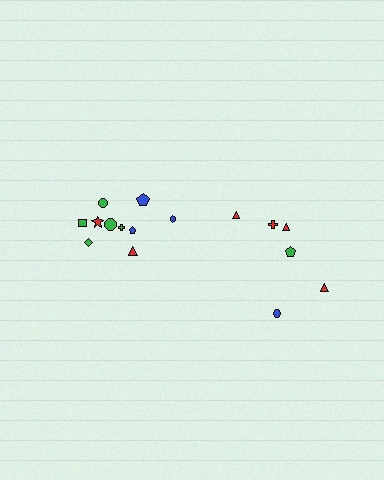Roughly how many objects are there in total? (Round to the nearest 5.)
Roughly 15 objects in total.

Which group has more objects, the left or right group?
The left group.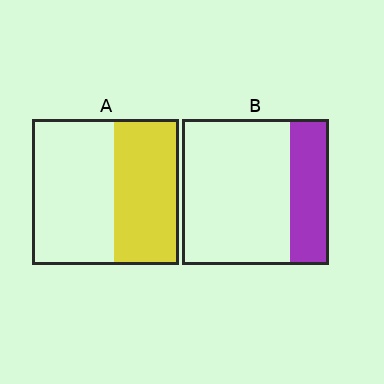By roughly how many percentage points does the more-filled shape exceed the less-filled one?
By roughly 20 percentage points (A over B).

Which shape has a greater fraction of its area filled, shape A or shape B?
Shape A.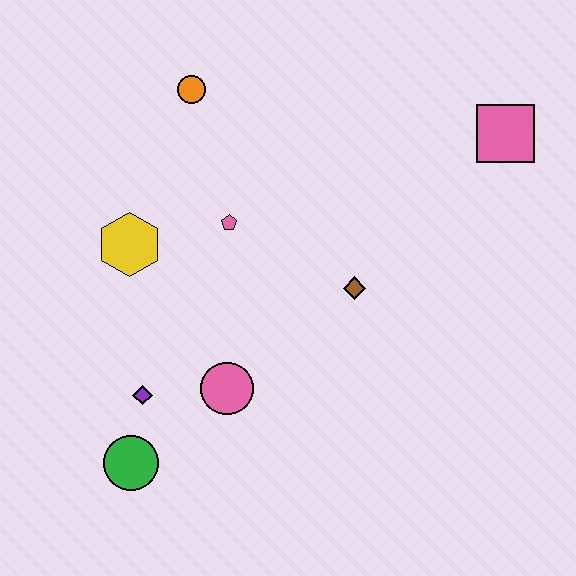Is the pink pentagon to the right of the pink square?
No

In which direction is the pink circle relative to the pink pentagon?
The pink circle is below the pink pentagon.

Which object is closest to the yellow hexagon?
The pink pentagon is closest to the yellow hexagon.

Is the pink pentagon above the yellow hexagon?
Yes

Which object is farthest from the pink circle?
The pink square is farthest from the pink circle.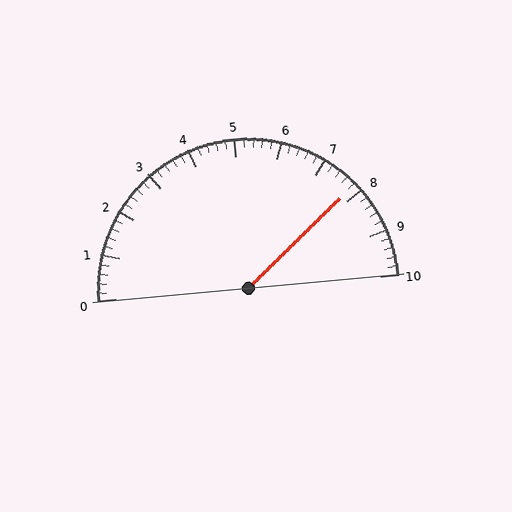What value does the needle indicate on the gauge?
The needle indicates approximately 7.8.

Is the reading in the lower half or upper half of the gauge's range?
The reading is in the upper half of the range (0 to 10).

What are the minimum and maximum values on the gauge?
The gauge ranges from 0 to 10.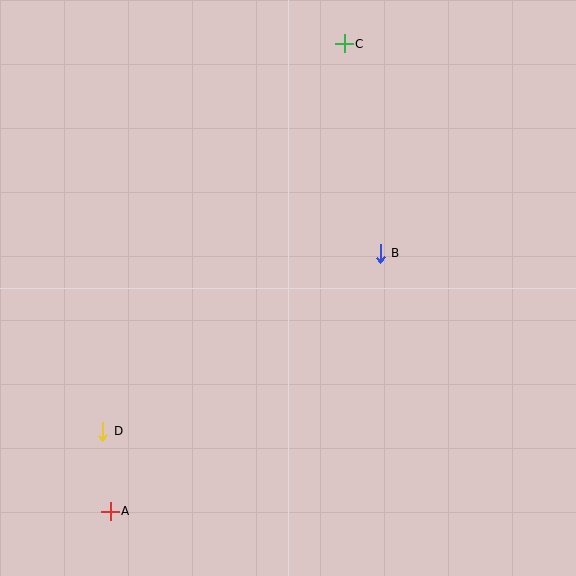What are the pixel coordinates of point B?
Point B is at (380, 253).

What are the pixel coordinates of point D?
Point D is at (103, 431).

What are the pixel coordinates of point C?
Point C is at (344, 44).